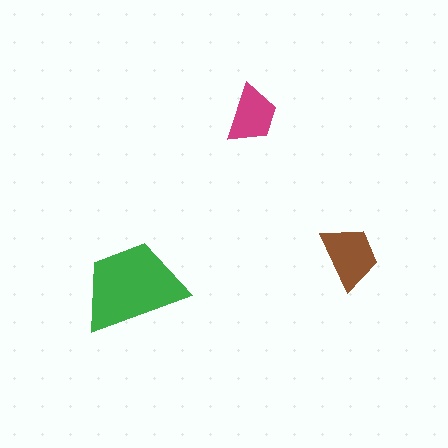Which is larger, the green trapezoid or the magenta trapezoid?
The green one.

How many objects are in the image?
There are 3 objects in the image.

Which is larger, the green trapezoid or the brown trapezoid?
The green one.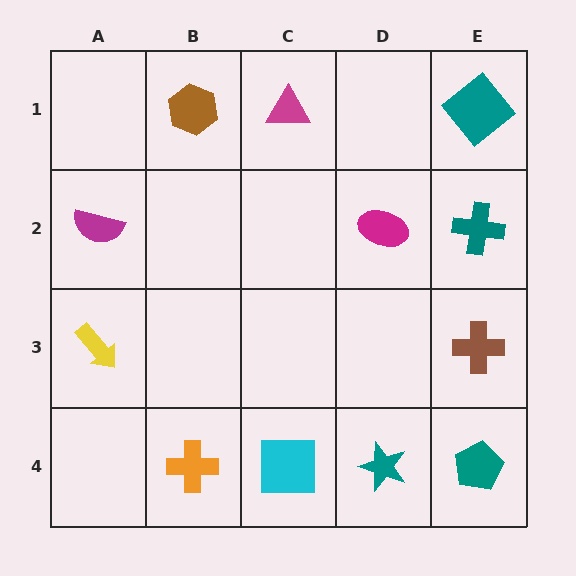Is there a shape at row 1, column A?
No, that cell is empty.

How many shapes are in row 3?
2 shapes.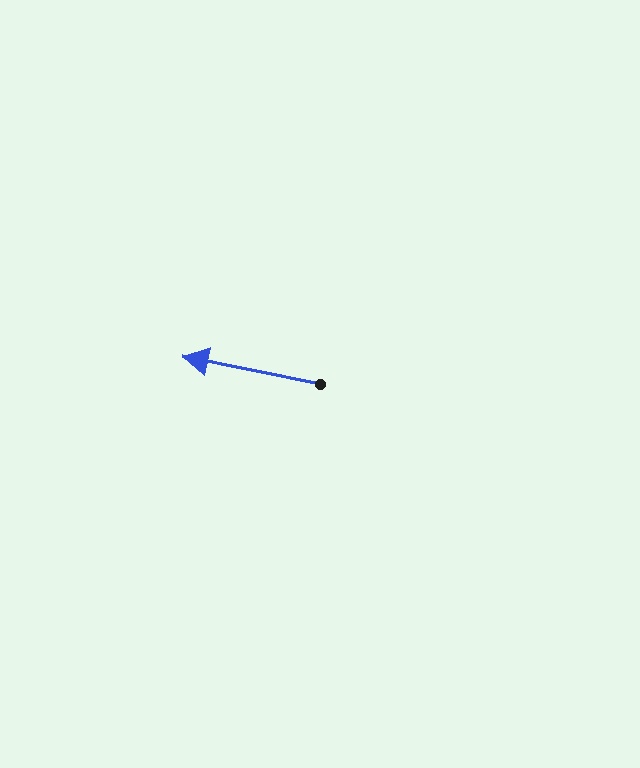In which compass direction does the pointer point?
West.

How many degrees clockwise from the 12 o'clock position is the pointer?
Approximately 281 degrees.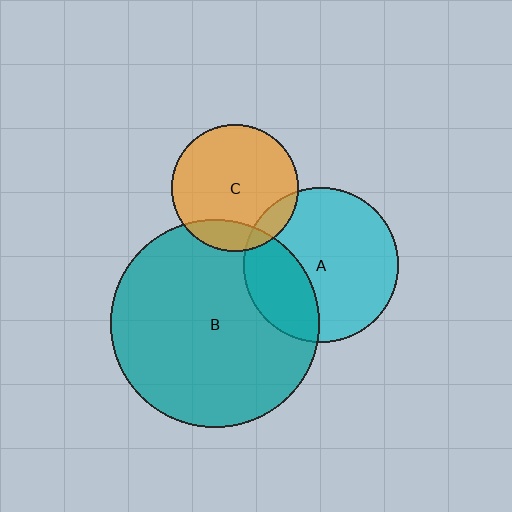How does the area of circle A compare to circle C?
Approximately 1.5 times.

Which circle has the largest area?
Circle B (teal).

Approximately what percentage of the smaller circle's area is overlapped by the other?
Approximately 15%.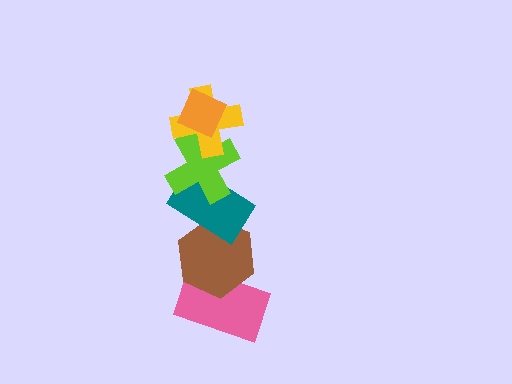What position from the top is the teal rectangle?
The teal rectangle is 4th from the top.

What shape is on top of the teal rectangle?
The lime cross is on top of the teal rectangle.